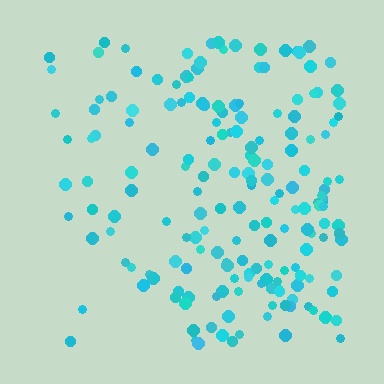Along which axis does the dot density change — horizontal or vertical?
Horizontal.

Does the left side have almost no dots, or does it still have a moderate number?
Still a moderate number, just noticeably fewer than the right.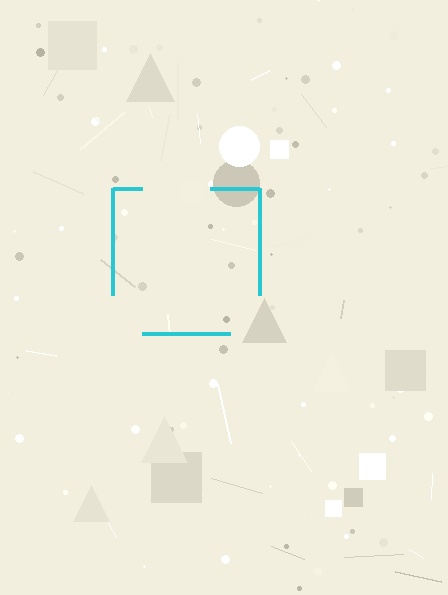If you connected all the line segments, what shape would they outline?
They would outline a square.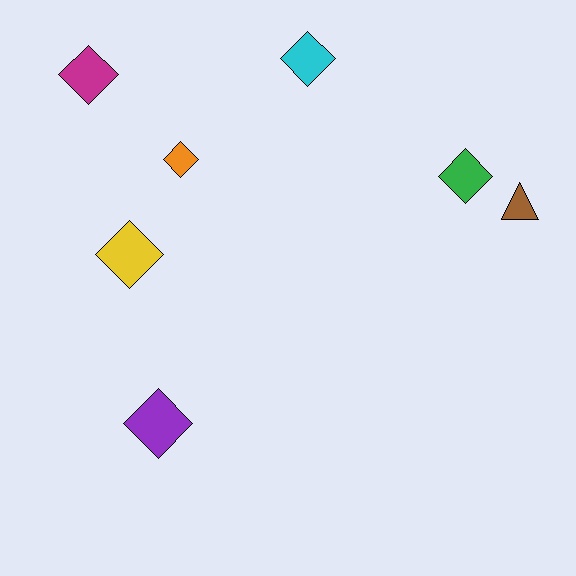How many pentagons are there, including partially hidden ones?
There are no pentagons.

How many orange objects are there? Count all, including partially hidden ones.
There is 1 orange object.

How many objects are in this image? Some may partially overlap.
There are 7 objects.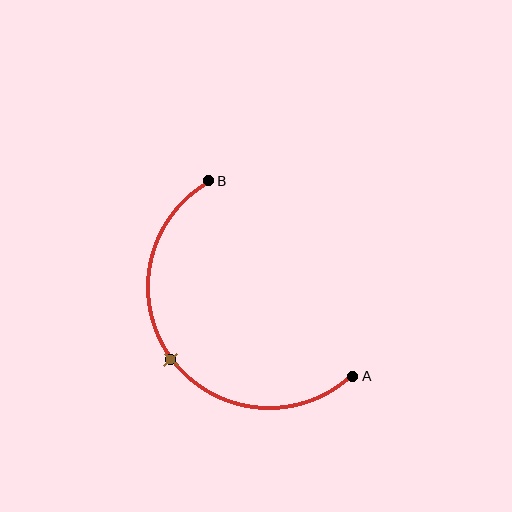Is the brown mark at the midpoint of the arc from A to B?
Yes. The brown mark lies on the arc at equal arc-length from both A and B — it is the arc midpoint.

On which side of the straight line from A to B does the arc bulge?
The arc bulges below and to the left of the straight line connecting A and B.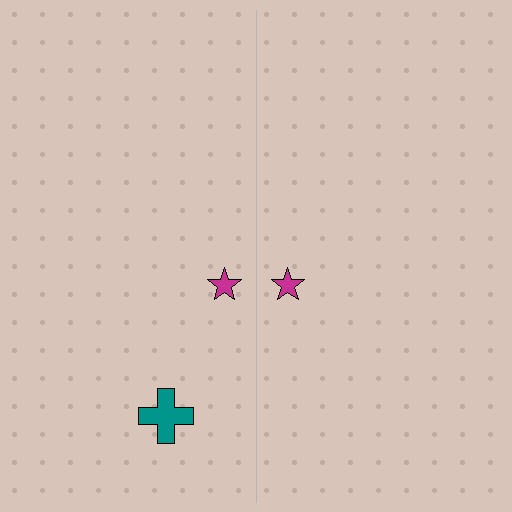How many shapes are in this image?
There are 3 shapes in this image.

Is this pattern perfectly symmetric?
No, the pattern is not perfectly symmetric. A teal cross is missing from the right side.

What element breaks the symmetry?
A teal cross is missing from the right side.